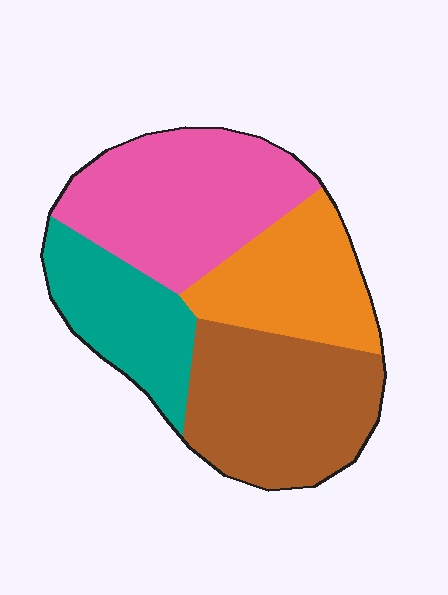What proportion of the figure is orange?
Orange takes up less than a quarter of the figure.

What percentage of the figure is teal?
Teal takes up less than a quarter of the figure.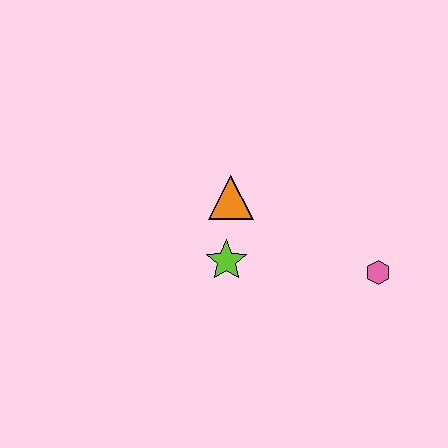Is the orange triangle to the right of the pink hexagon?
No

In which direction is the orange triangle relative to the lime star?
The orange triangle is above the lime star.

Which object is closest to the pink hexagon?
The lime star is closest to the pink hexagon.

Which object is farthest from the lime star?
The pink hexagon is farthest from the lime star.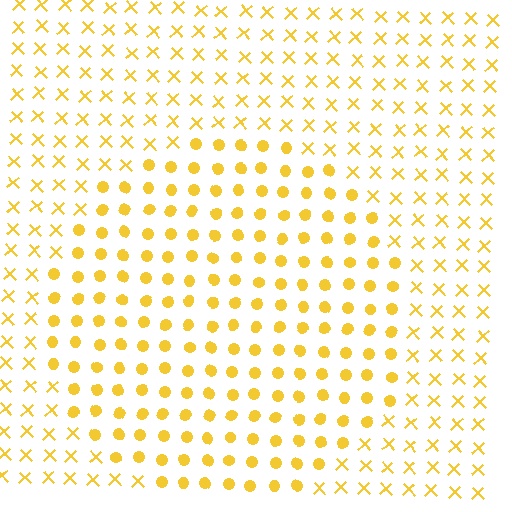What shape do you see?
I see a circle.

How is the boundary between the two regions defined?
The boundary is defined by a change in element shape: circles inside vs. X marks outside. All elements share the same color and spacing.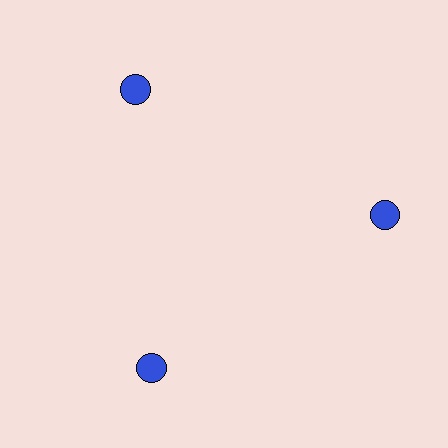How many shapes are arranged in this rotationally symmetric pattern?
There are 3 shapes, arranged in 3 groups of 1.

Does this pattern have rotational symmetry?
Yes, this pattern has 3-fold rotational symmetry. It looks the same after rotating 120 degrees around the center.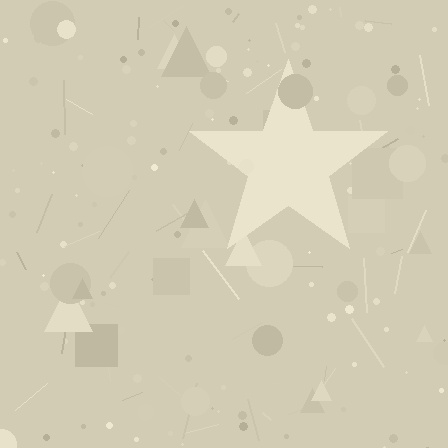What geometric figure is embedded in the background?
A star is embedded in the background.